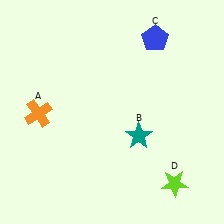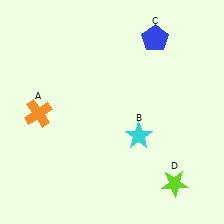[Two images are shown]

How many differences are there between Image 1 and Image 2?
There is 1 difference between the two images.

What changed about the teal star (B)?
In Image 1, B is teal. In Image 2, it changed to cyan.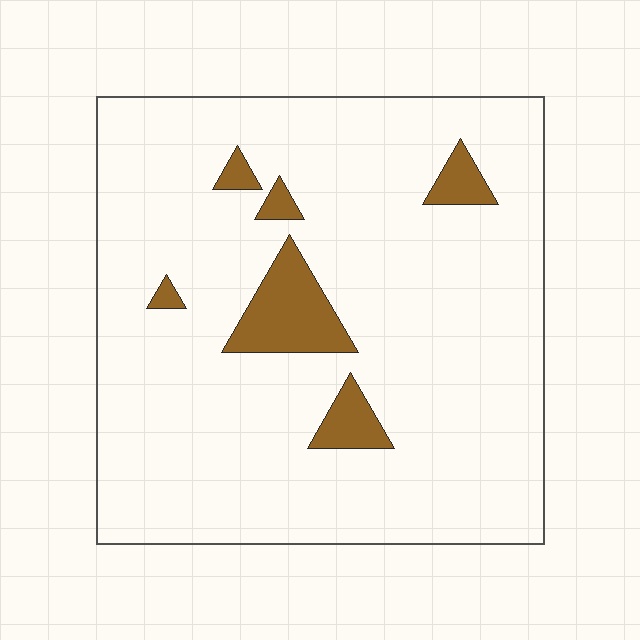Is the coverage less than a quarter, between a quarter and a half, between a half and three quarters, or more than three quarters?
Less than a quarter.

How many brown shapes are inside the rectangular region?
6.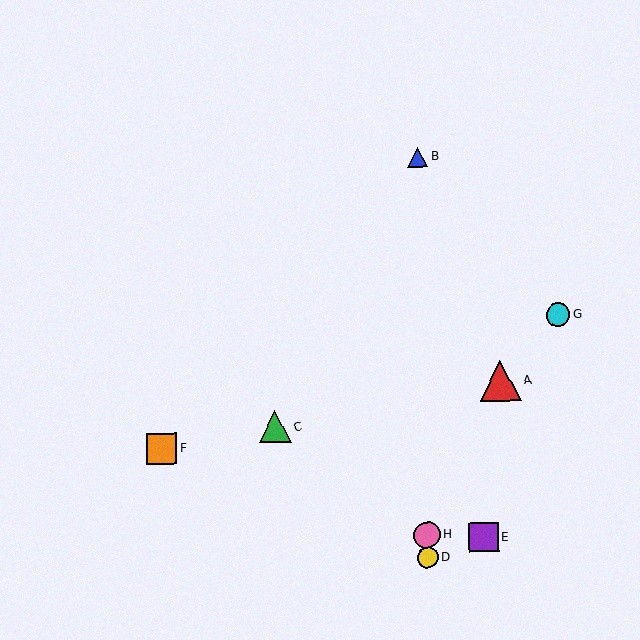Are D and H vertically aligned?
Yes, both are at x≈427.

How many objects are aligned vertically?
3 objects (B, D, H) are aligned vertically.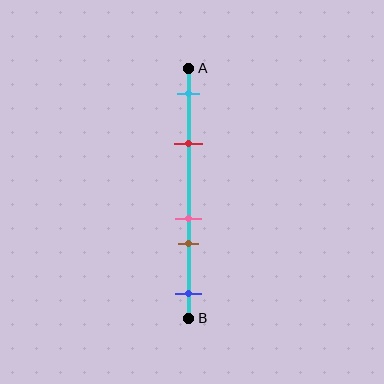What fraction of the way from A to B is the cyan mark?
The cyan mark is approximately 10% (0.1) of the way from A to B.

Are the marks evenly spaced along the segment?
No, the marks are not evenly spaced.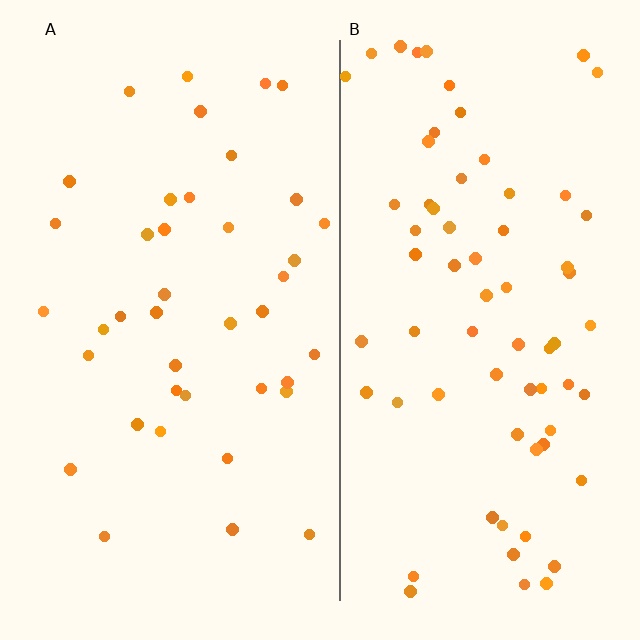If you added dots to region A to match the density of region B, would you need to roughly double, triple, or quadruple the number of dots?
Approximately double.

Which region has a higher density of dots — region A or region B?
B (the right).